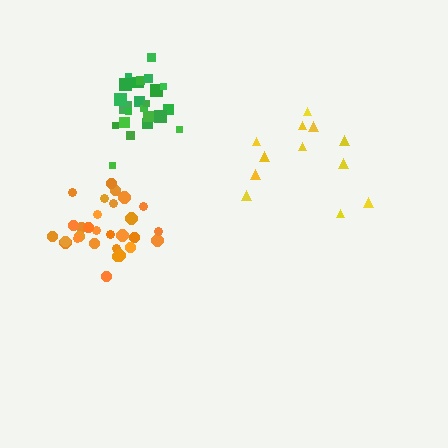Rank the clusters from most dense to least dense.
green, orange, yellow.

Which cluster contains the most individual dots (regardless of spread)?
Orange (29).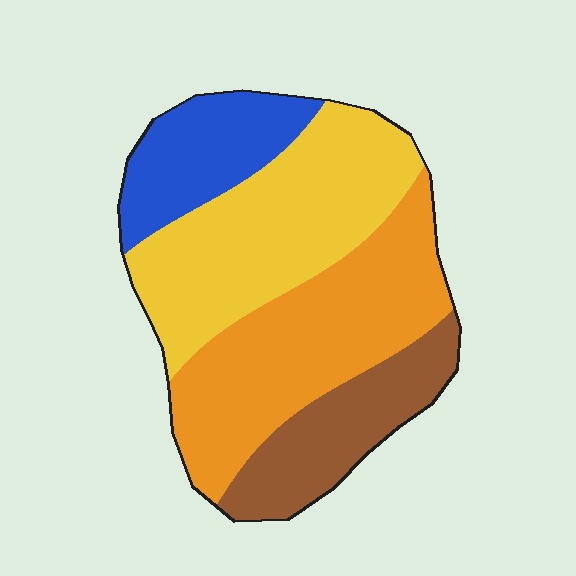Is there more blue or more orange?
Orange.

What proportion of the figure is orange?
Orange covers around 35% of the figure.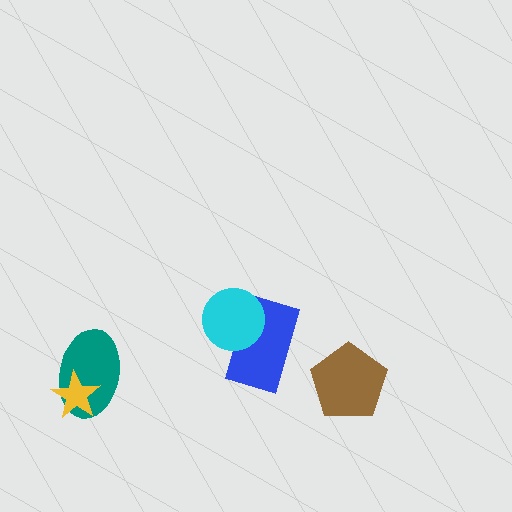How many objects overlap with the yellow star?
1 object overlaps with the yellow star.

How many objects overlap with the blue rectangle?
1 object overlaps with the blue rectangle.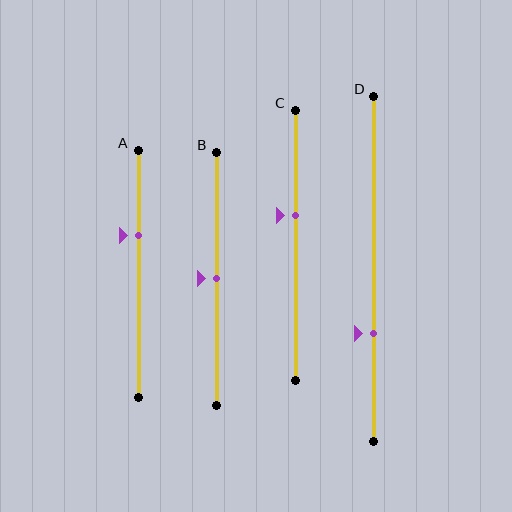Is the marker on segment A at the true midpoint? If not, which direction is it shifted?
No, the marker on segment A is shifted upward by about 16% of the segment length.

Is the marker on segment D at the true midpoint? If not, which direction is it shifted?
No, the marker on segment D is shifted downward by about 19% of the segment length.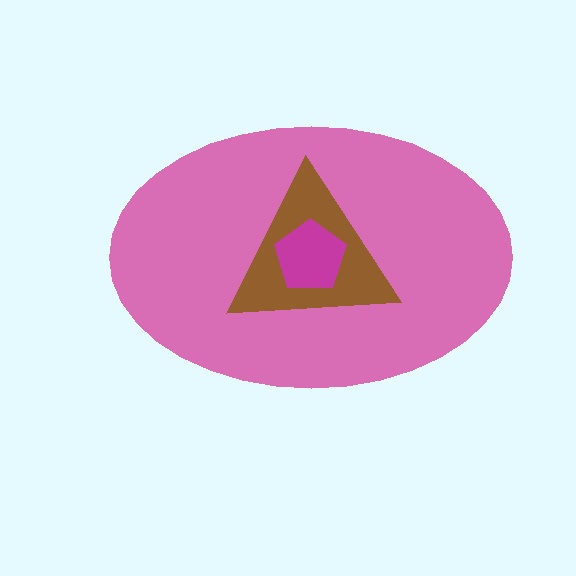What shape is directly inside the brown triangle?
The magenta pentagon.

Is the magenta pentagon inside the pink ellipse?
Yes.